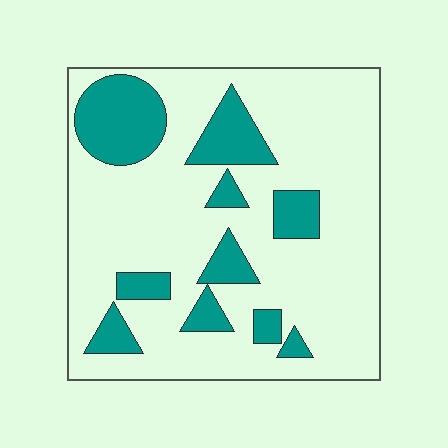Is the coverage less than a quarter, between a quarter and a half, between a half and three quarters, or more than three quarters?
Less than a quarter.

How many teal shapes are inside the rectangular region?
10.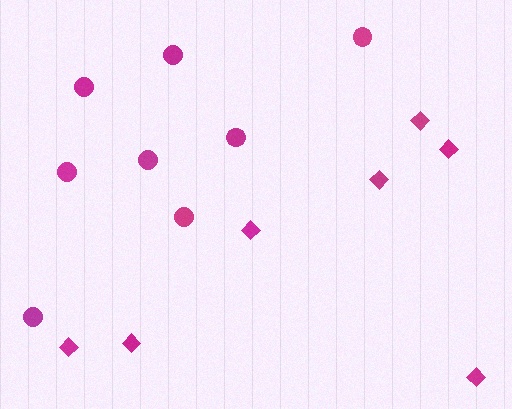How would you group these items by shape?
There are 2 groups: one group of circles (8) and one group of diamonds (7).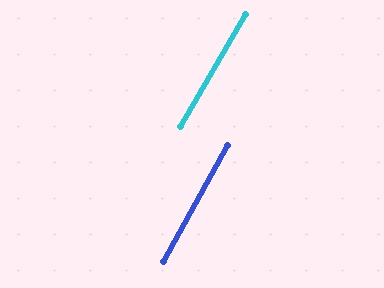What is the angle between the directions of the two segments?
Approximately 1 degree.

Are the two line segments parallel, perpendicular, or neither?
Parallel — their directions differ by only 0.9°.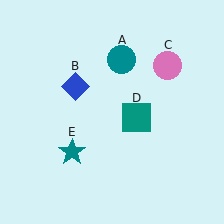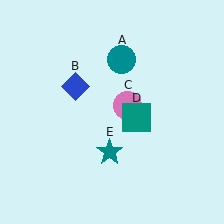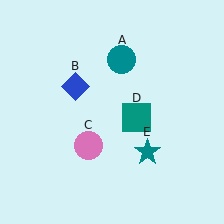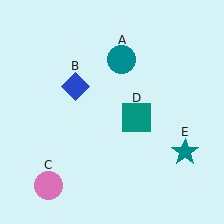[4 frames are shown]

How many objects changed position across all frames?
2 objects changed position: pink circle (object C), teal star (object E).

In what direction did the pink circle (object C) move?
The pink circle (object C) moved down and to the left.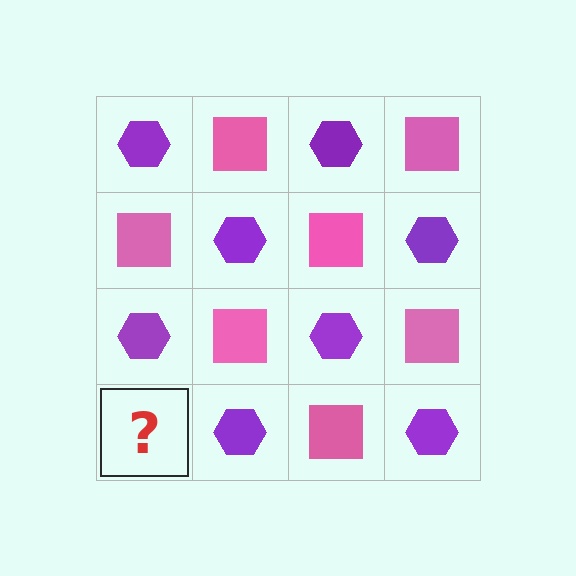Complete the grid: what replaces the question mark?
The question mark should be replaced with a pink square.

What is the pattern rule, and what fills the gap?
The rule is that it alternates purple hexagon and pink square in a checkerboard pattern. The gap should be filled with a pink square.